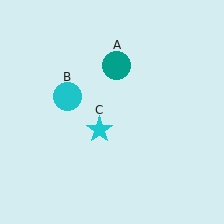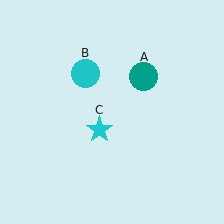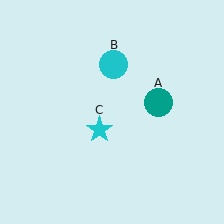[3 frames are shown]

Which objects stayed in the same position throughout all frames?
Cyan star (object C) remained stationary.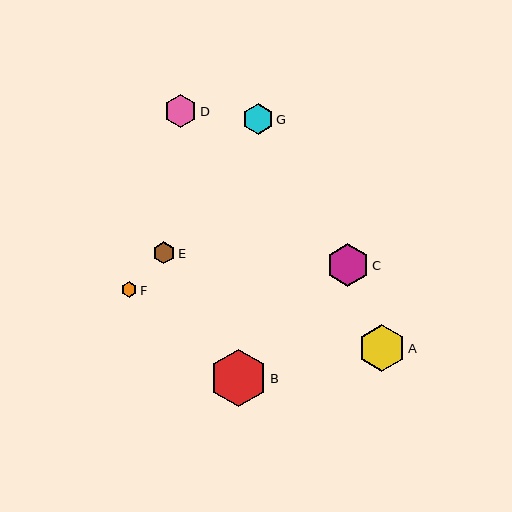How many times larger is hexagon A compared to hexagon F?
Hexagon A is approximately 3.0 times the size of hexagon F.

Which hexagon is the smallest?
Hexagon F is the smallest with a size of approximately 15 pixels.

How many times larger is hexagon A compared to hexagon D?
Hexagon A is approximately 1.4 times the size of hexagon D.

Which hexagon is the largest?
Hexagon B is the largest with a size of approximately 58 pixels.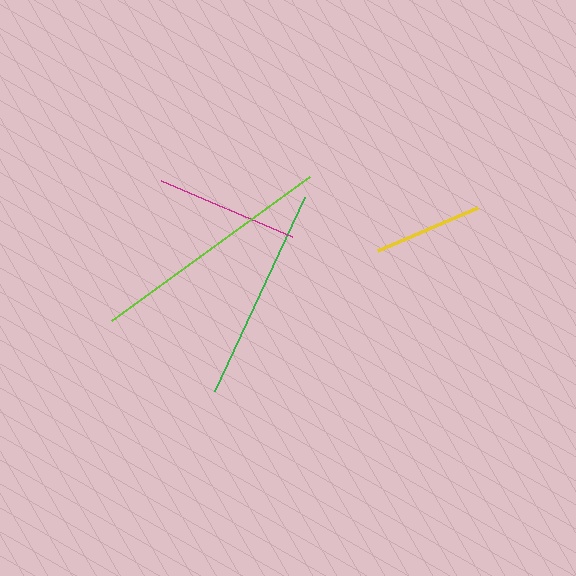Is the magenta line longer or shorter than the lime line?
The lime line is longer than the magenta line.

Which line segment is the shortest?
The yellow line is the shortest at approximately 109 pixels.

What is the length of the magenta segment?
The magenta segment is approximately 143 pixels long.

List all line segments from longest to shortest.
From longest to shortest: lime, green, magenta, yellow.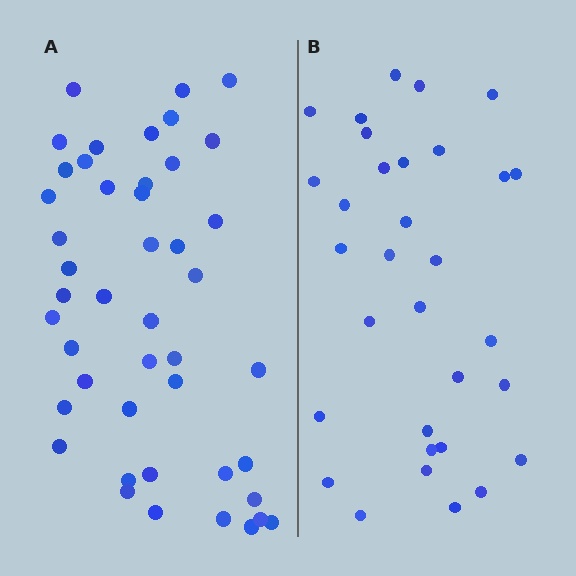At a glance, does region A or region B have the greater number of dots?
Region A (the left region) has more dots.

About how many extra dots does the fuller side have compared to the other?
Region A has approximately 15 more dots than region B.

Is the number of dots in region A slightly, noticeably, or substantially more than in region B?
Region A has noticeably more, but not dramatically so. The ratio is roughly 1.4 to 1.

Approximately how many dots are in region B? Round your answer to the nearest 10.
About 30 dots. (The exact count is 32, which rounds to 30.)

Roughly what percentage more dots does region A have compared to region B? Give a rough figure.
About 40% more.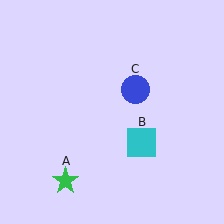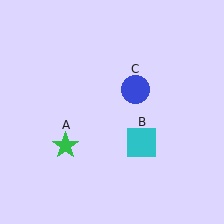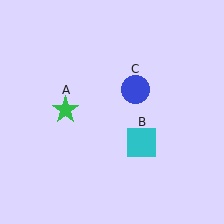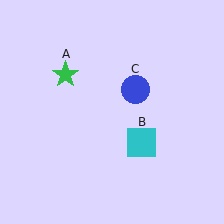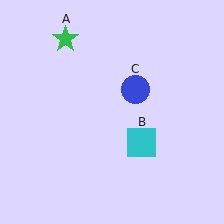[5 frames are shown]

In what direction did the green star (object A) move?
The green star (object A) moved up.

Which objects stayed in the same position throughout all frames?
Cyan square (object B) and blue circle (object C) remained stationary.